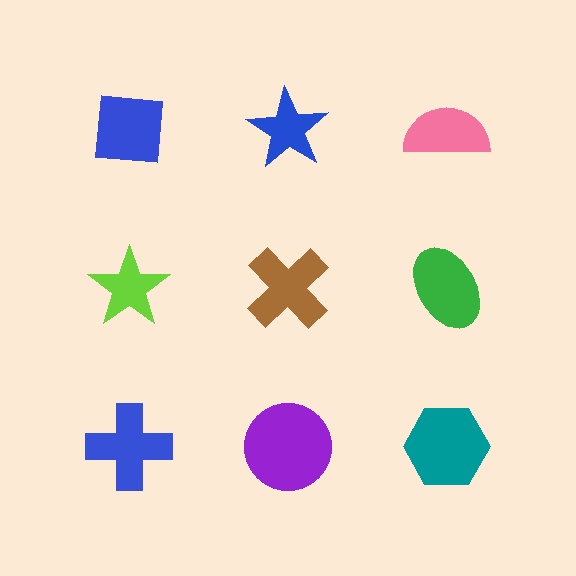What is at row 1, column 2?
A blue star.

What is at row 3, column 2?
A purple circle.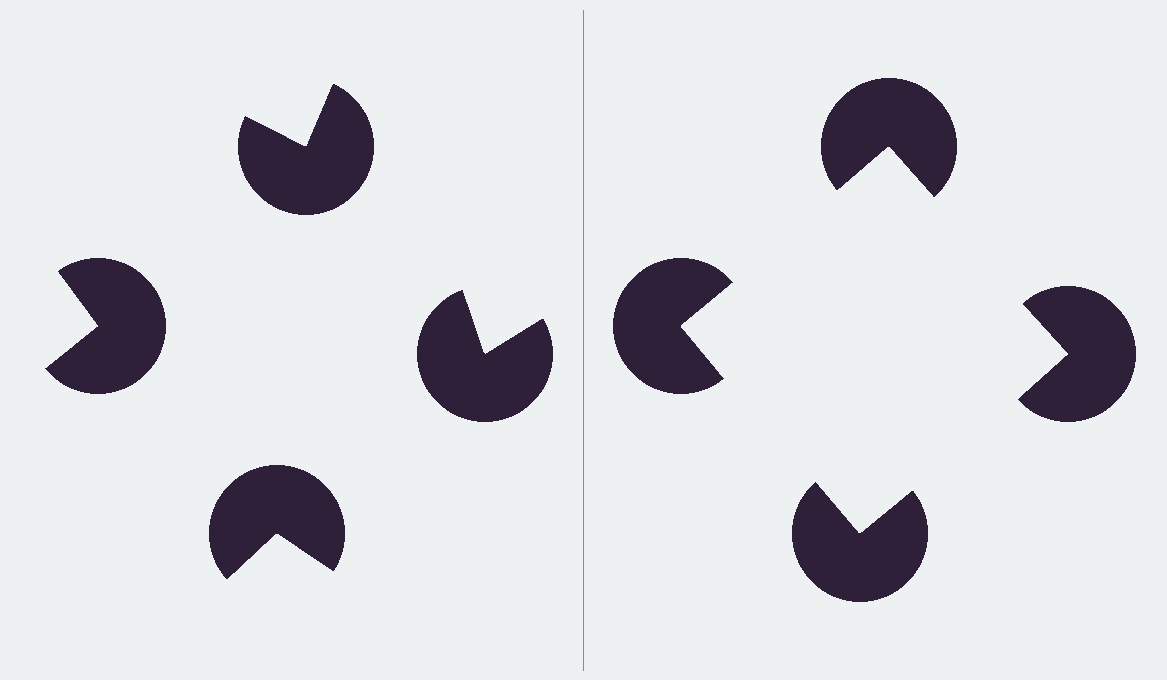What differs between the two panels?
The pac-man discs are positioned identically on both sides; only the wedge orientations differ. On the right they align to a square; on the left they are misaligned.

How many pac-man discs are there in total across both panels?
8 — 4 on each side.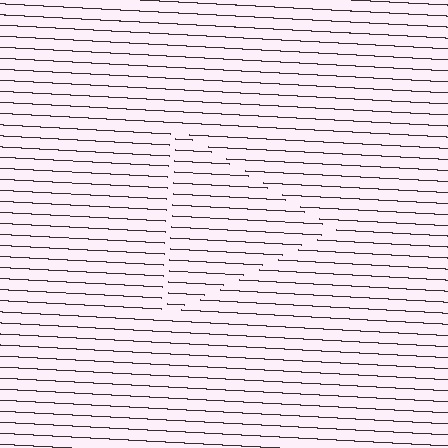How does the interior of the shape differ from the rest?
The interior of the shape contains the same grating, shifted by half a period — the contour is defined by the phase discontinuity where line-ends from the inner and outer gratings abut.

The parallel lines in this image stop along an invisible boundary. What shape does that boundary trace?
An illusory triangle. The interior of the shape contains the same grating, shifted by half a period — the contour is defined by the phase discontinuity where line-ends from the inner and outer gratings abut.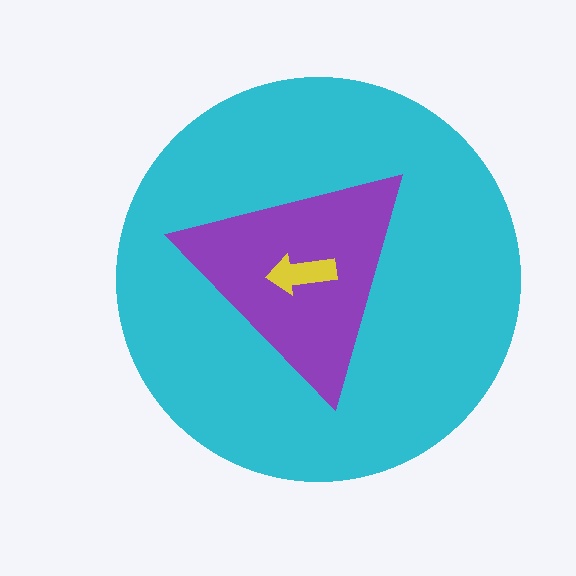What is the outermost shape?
The cyan circle.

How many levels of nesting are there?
3.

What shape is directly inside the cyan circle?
The purple triangle.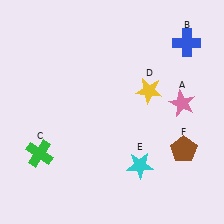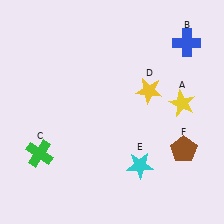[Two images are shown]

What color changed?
The star (A) changed from pink in Image 1 to yellow in Image 2.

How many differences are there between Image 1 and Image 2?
There is 1 difference between the two images.